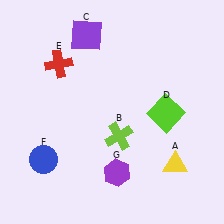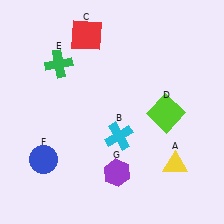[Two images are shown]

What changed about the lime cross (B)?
In Image 1, B is lime. In Image 2, it changed to cyan.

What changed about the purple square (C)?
In Image 1, C is purple. In Image 2, it changed to red.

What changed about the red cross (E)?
In Image 1, E is red. In Image 2, it changed to green.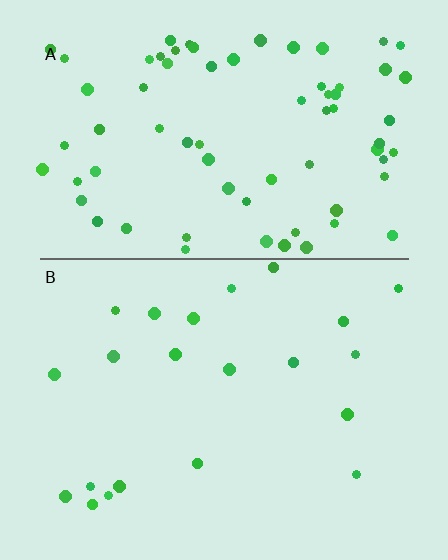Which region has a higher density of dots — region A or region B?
A (the top).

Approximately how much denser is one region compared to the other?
Approximately 3.4× — region A over region B.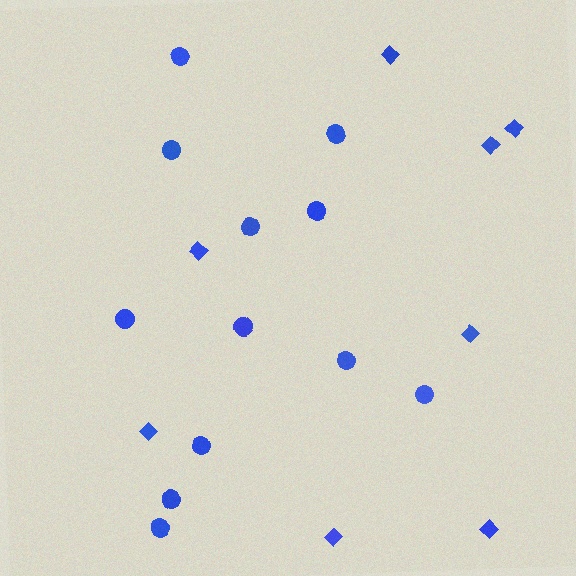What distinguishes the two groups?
There are 2 groups: one group of circles (12) and one group of diamonds (8).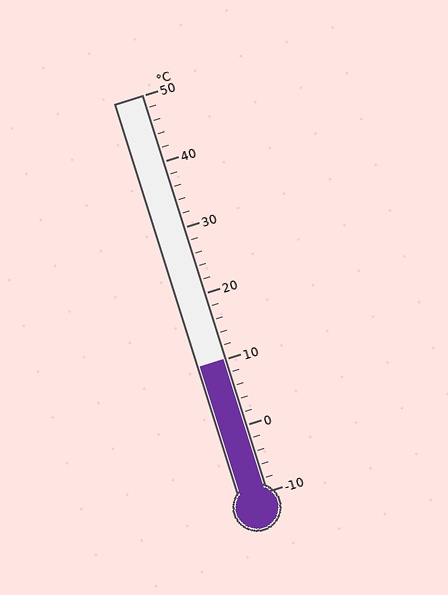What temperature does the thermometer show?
The thermometer shows approximately 10°C.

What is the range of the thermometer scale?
The thermometer scale ranges from -10°C to 50°C.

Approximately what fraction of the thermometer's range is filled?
The thermometer is filled to approximately 35% of its range.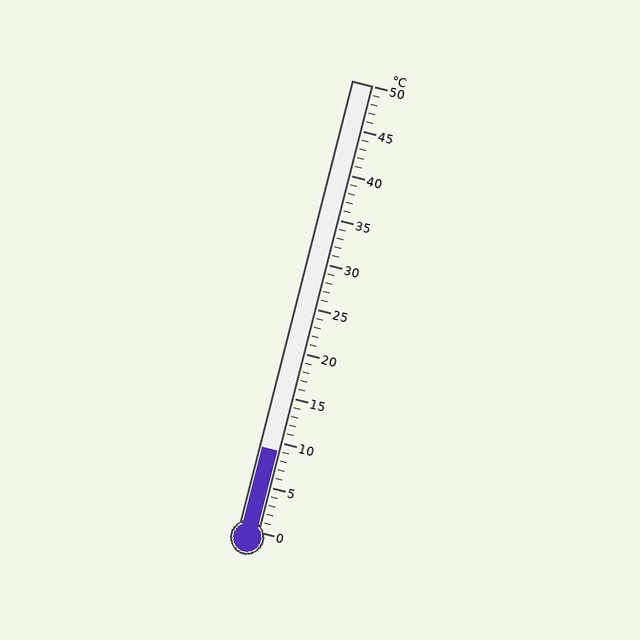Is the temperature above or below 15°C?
The temperature is below 15°C.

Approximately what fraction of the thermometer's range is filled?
The thermometer is filled to approximately 20% of its range.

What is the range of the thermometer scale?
The thermometer scale ranges from 0°C to 50°C.